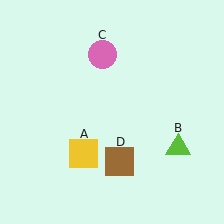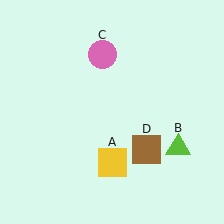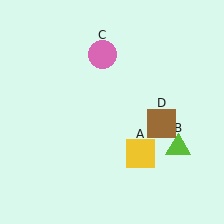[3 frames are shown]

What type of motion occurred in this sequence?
The yellow square (object A), brown square (object D) rotated counterclockwise around the center of the scene.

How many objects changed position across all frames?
2 objects changed position: yellow square (object A), brown square (object D).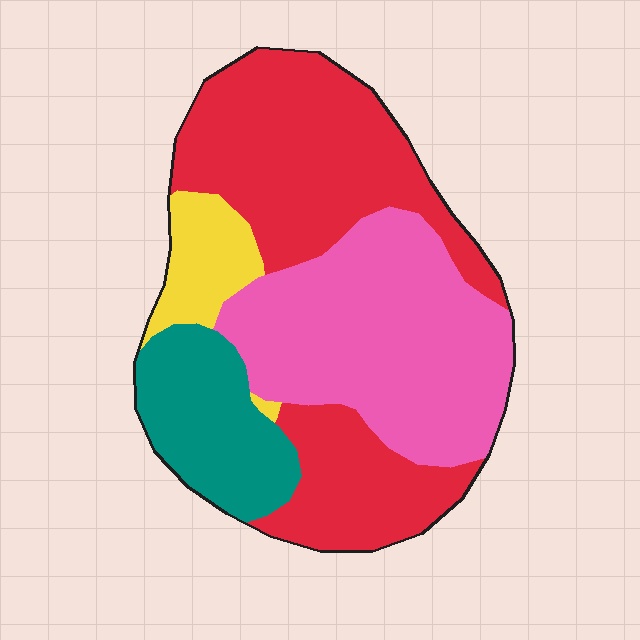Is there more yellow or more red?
Red.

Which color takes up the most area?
Red, at roughly 40%.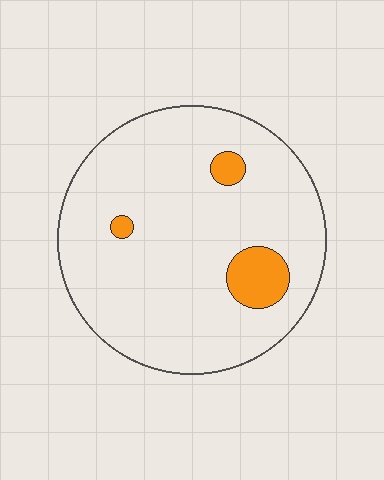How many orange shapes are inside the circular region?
3.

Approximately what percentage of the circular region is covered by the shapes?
Approximately 10%.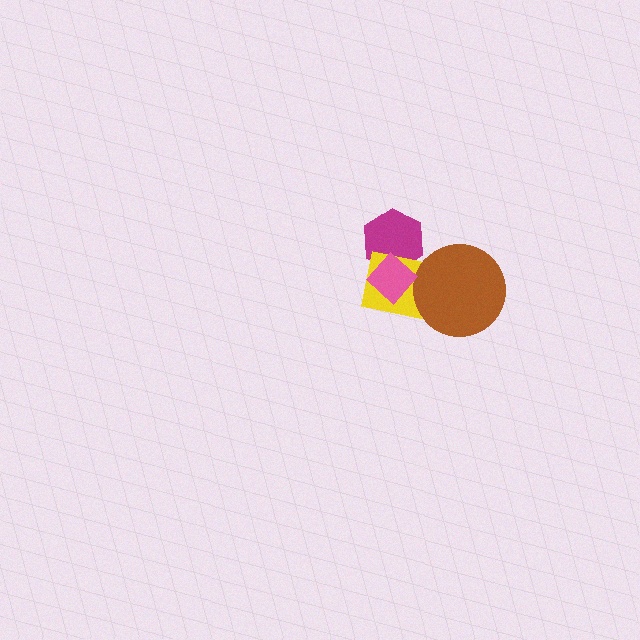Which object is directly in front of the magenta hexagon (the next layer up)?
The yellow rectangle is directly in front of the magenta hexagon.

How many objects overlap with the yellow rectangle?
3 objects overlap with the yellow rectangle.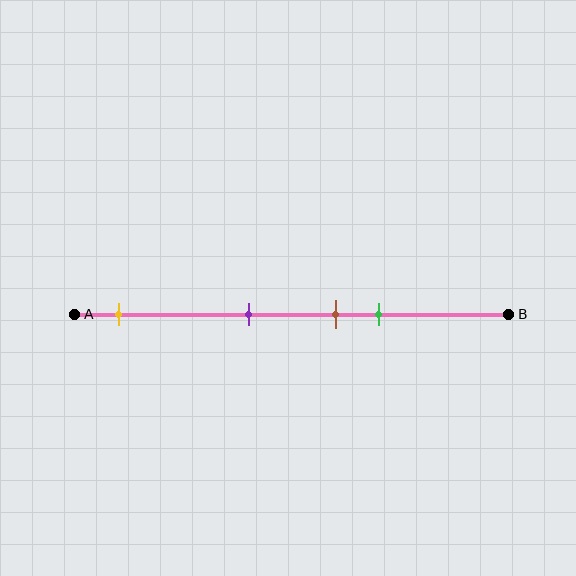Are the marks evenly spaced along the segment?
No, the marks are not evenly spaced.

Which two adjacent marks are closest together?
The brown and green marks are the closest adjacent pair.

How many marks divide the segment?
There are 4 marks dividing the segment.